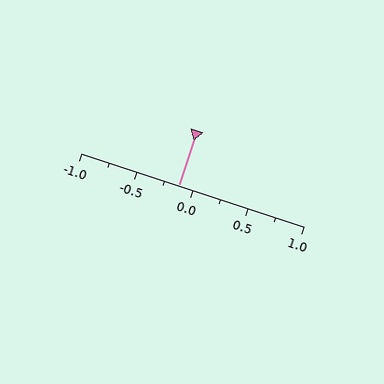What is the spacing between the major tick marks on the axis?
The major ticks are spaced 0.5 apart.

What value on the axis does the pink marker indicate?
The marker indicates approximately -0.12.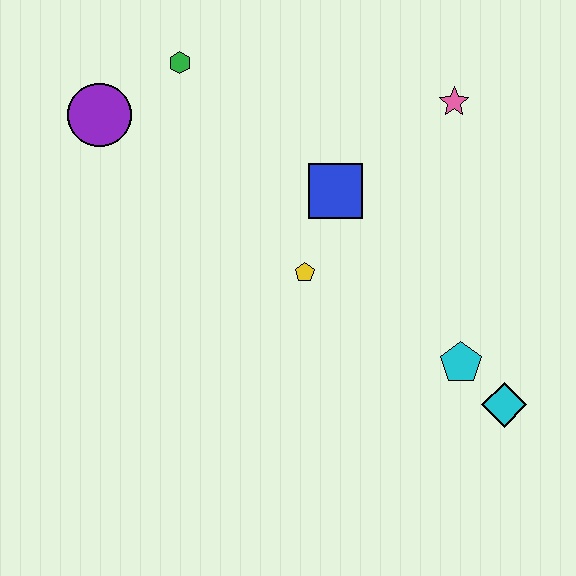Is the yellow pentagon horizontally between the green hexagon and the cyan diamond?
Yes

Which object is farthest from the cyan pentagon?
The purple circle is farthest from the cyan pentagon.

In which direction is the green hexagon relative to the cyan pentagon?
The green hexagon is above the cyan pentagon.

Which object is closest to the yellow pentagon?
The blue square is closest to the yellow pentagon.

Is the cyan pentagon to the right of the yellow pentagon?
Yes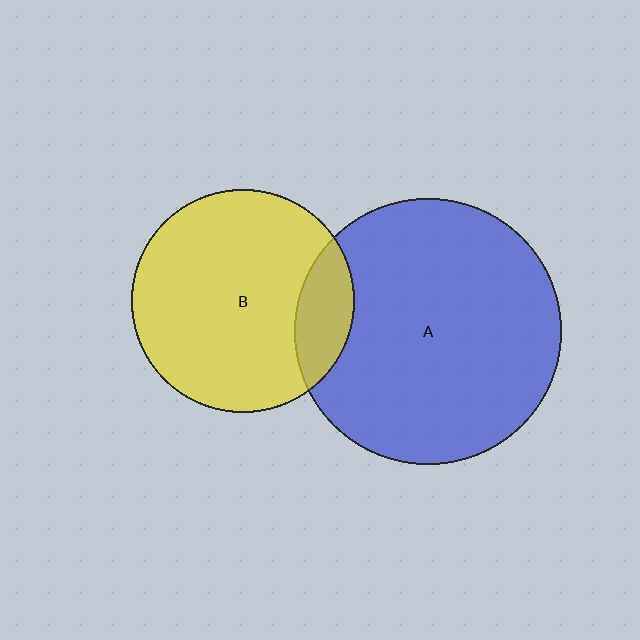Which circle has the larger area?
Circle A (blue).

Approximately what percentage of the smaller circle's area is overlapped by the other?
Approximately 15%.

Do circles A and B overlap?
Yes.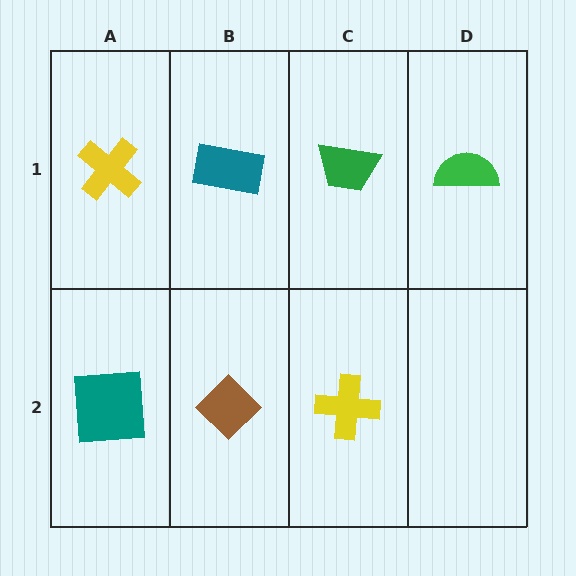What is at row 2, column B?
A brown diamond.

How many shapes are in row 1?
4 shapes.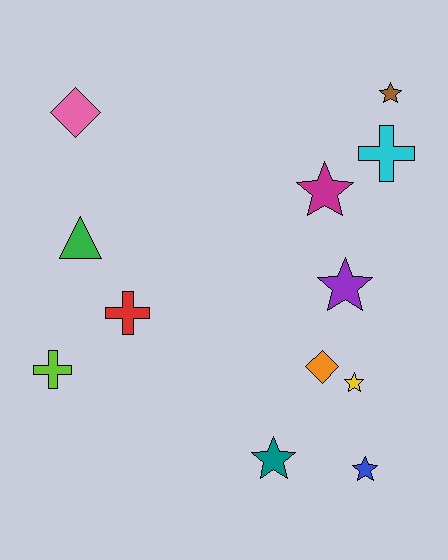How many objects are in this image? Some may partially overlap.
There are 12 objects.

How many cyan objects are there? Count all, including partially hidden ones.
There is 1 cyan object.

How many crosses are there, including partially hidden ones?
There are 3 crosses.